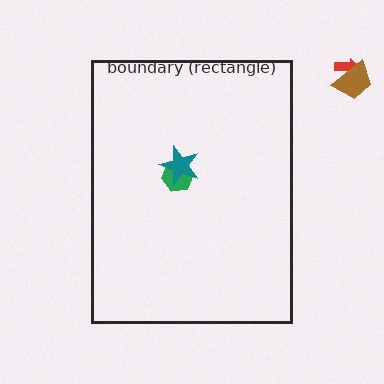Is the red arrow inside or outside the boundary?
Outside.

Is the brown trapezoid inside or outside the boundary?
Outside.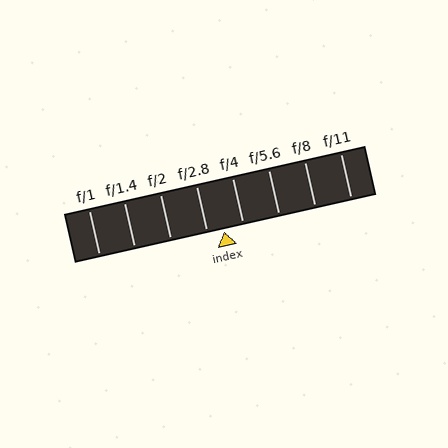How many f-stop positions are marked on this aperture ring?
There are 8 f-stop positions marked.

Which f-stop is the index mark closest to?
The index mark is closest to f/2.8.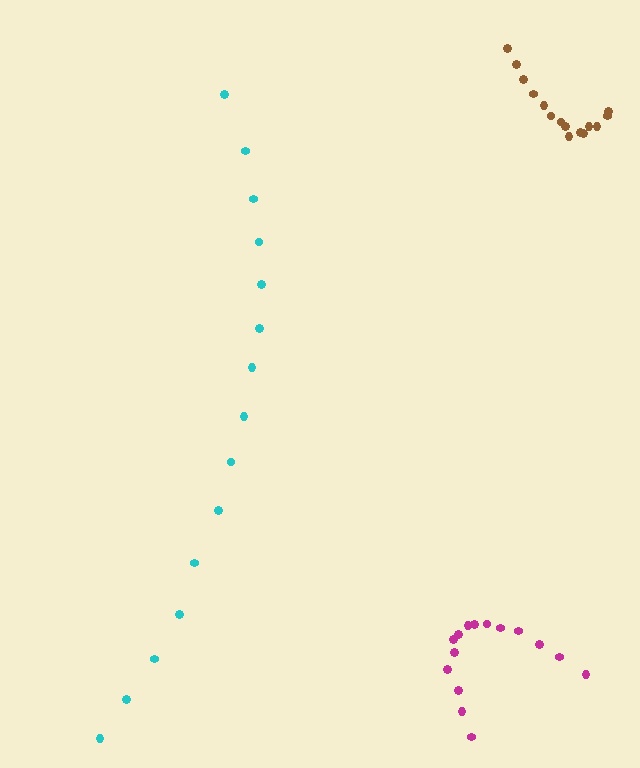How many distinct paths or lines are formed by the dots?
There are 3 distinct paths.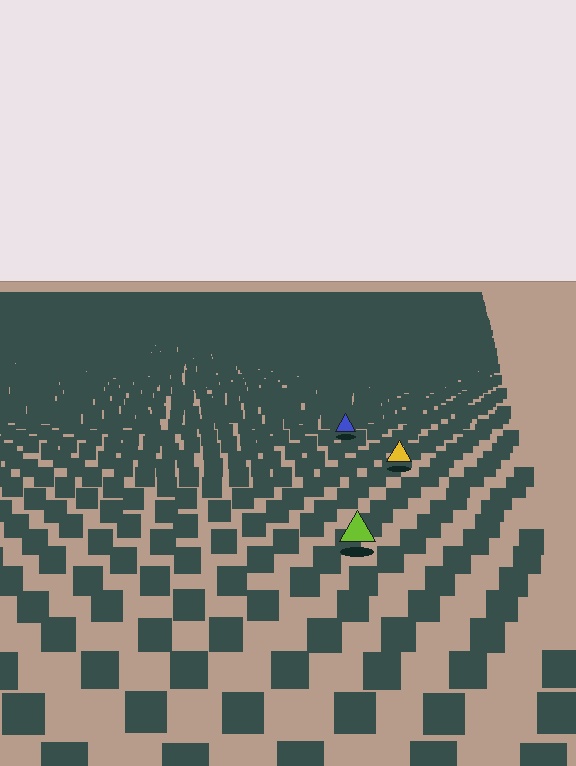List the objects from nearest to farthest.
From nearest to farthest: the lime triangle, the yellow triangle, the blue triangle.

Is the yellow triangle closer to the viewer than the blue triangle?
Yes. The yellow triangle is closer — you can tell from the texture gradient: the ground texture is coarser near it.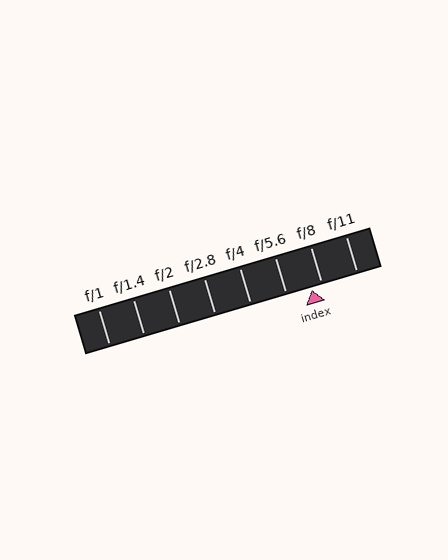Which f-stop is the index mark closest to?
The index mark is closest to f/8.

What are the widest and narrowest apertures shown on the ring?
The widest aperture shown is f/1 and the narrowest is f/11.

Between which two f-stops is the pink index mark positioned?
The index mark is between f/5.6 and f/8.